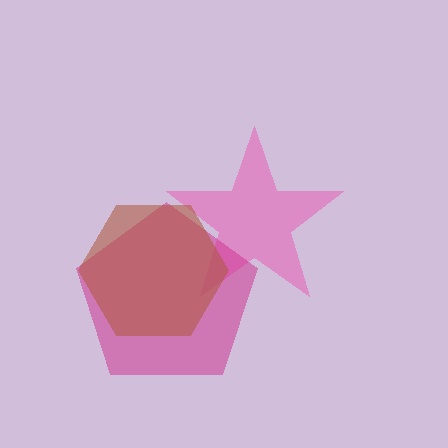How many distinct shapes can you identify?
There are 3 distinct shapes: a pink star, a magenta pentagon, a brown hexagon.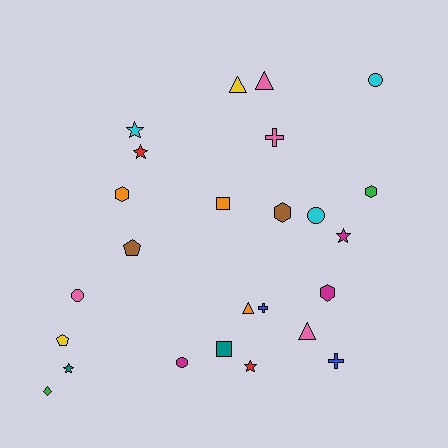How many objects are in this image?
There are 25 objects.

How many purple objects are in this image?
There are no purple objects.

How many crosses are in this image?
There are 3 crosses.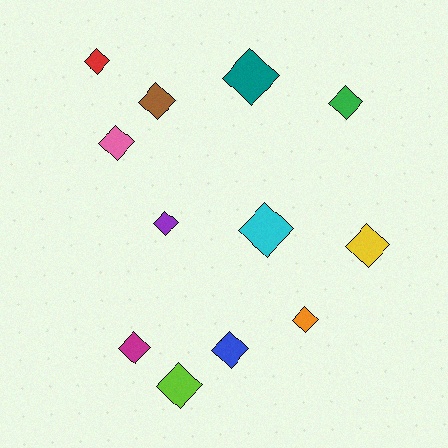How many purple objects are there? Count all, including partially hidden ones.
There is 1 purple object.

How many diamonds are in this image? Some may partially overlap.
There are 12 diamonds.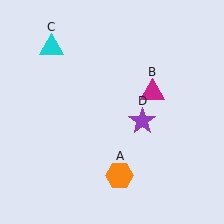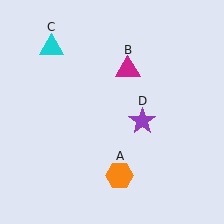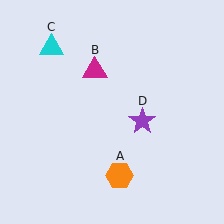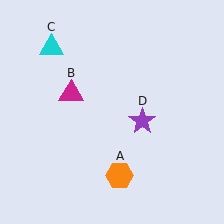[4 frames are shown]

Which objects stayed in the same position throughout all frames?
Orange hexagon (object A) and cyan triangle (object C) and purple star (object D) remained stationary.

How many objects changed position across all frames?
1 object changed position: magenta triangle (object B).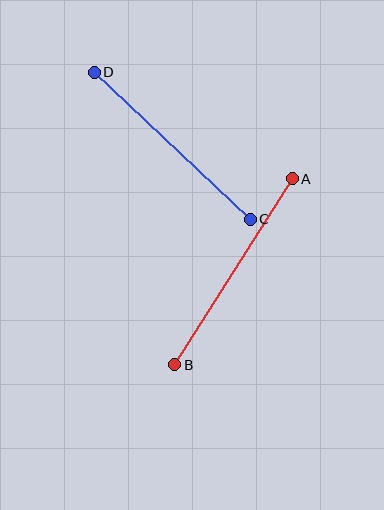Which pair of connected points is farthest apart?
Points A and B are farthest apart.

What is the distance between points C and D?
The distance is approximately 214 pixels.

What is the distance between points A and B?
The distance is approximately 220 pixels.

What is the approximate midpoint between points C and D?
The midpoint is at approximately (172, 146) pixels.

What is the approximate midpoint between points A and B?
The midpoint is at approximately (234, 272) pixels.